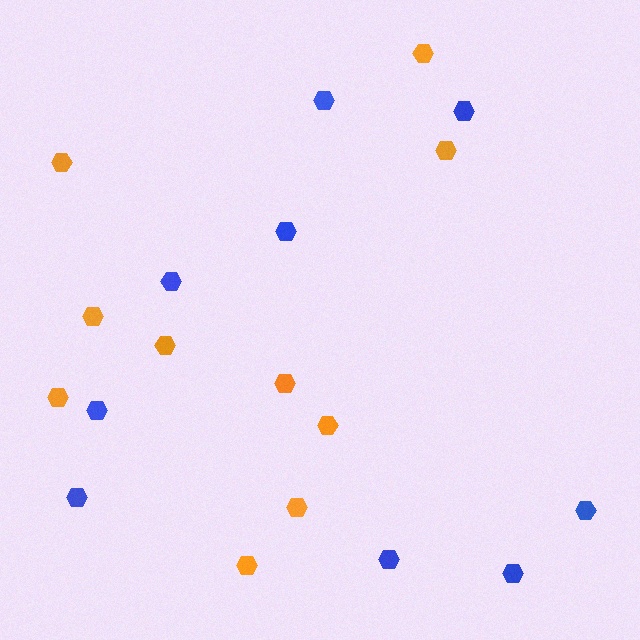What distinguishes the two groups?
There are 2 groups: one group of orange hexagons (10) and one group of blue hexagons (9).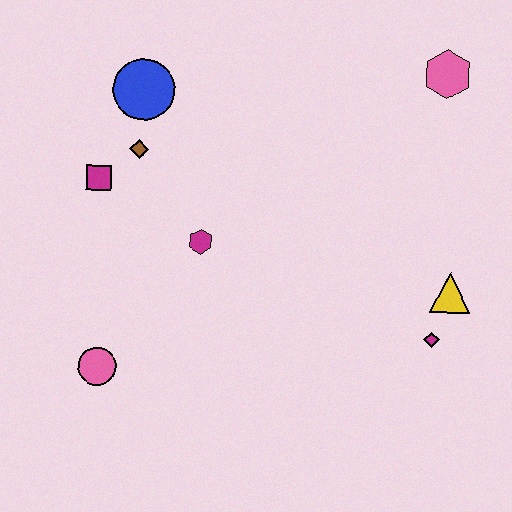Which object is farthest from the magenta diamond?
The blue circle is farthest from the magenta diamond.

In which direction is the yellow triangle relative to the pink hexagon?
The yellow triangle is below the pink hexagon.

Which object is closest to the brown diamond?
The magenta square is closest to the brown diamond.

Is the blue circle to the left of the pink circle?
No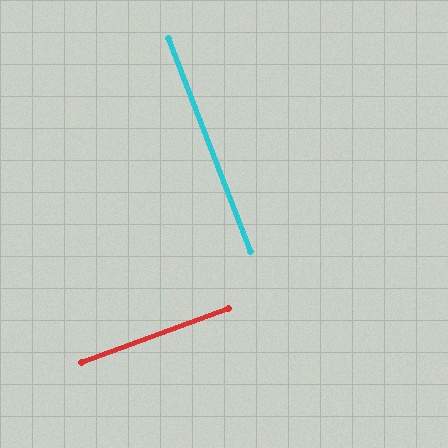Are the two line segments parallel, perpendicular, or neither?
Perpendicular — they meet at approximately 89°.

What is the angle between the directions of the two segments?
Approximately 89 degrees.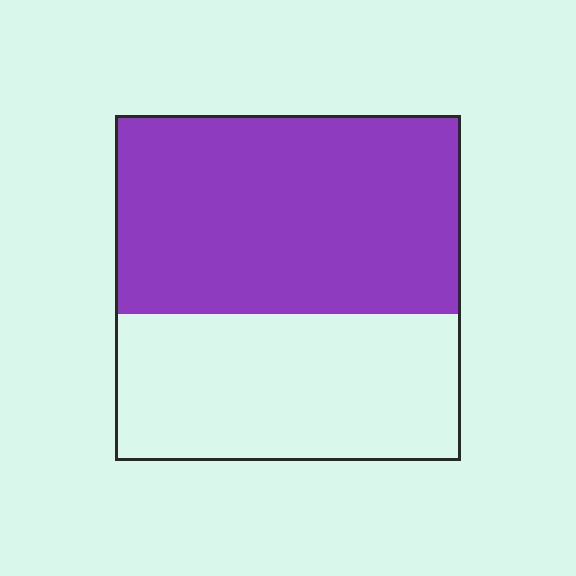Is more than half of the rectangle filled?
Yes.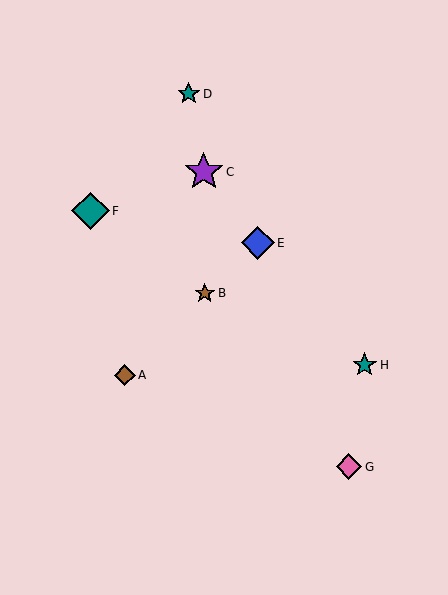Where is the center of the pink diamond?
The center of the pink diamond is at (349, 467).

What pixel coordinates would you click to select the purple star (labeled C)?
Click at (204, 172) to select the purple star C.